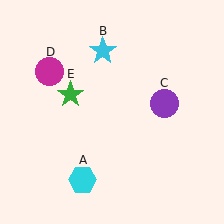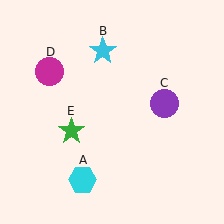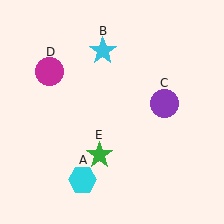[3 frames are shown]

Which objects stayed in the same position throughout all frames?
Cyan hexagon (object A) and cyan star (object B) and purple circle (object C) and magenta circle (object D) remained stationary.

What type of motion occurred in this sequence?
The green star (object E) rotated counterclockwise around the center of the scene.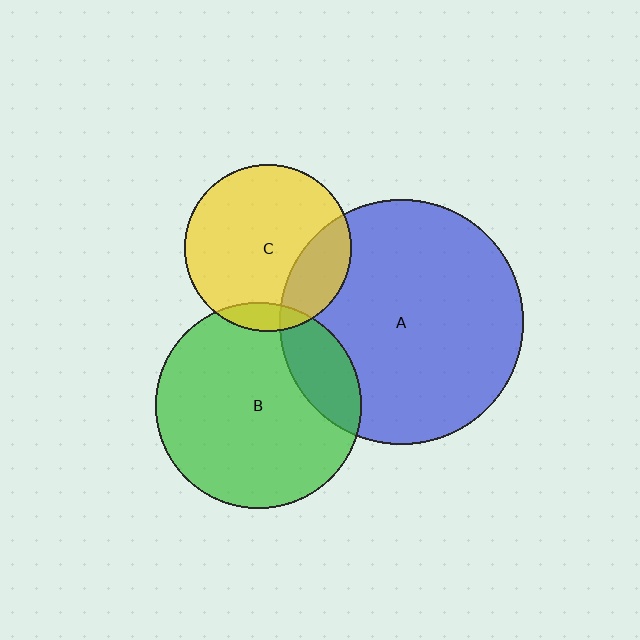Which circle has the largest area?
Circle A (blue).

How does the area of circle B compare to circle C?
Approximately 1.5 times.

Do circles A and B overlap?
Yes.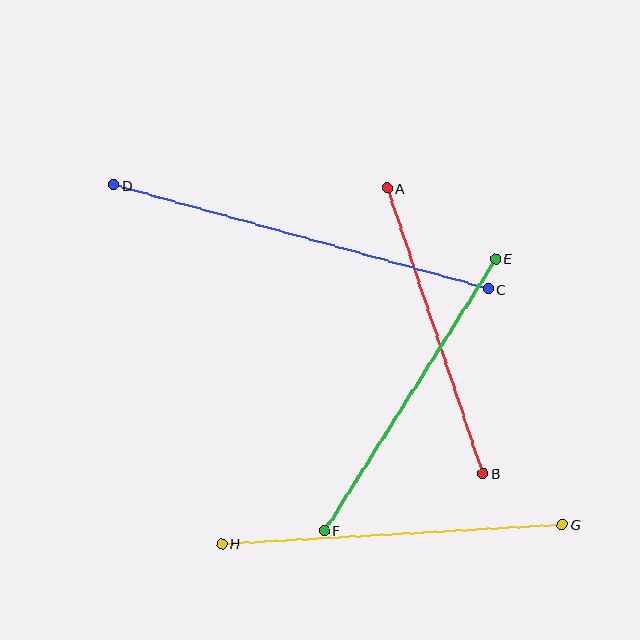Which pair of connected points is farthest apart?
Points C and D are farthest apart.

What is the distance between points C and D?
The distance is approximately 389 pixels.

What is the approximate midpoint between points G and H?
The midpoint is at approximately (392, 534) pixels.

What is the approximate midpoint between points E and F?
The midpoint is at approximately (410, 395) pixels.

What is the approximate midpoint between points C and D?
The midpoint is at approximately (301, 237) pixels.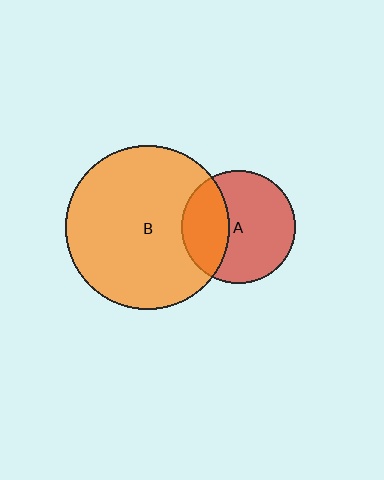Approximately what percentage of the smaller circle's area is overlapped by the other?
Approximately 35%.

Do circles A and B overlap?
Yes.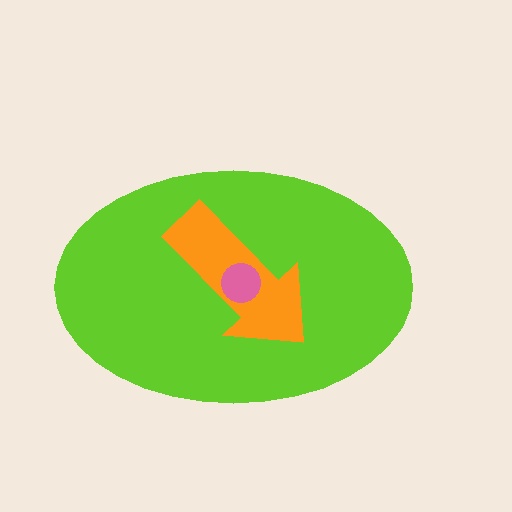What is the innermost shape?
The pink circle.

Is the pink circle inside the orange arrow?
Yes.